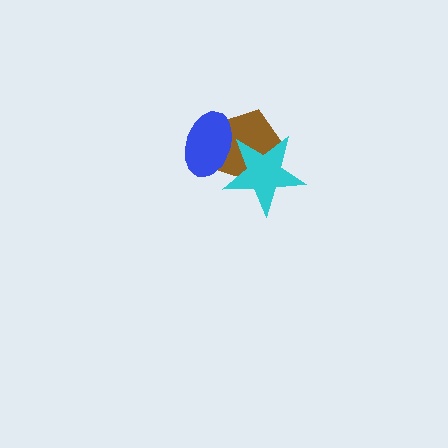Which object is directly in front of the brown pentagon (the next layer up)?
The cyan star is directly in front of the brown pentagon.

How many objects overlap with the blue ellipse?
2 objects overlap with the blue ellipse.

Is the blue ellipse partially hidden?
No, no other shape covers it.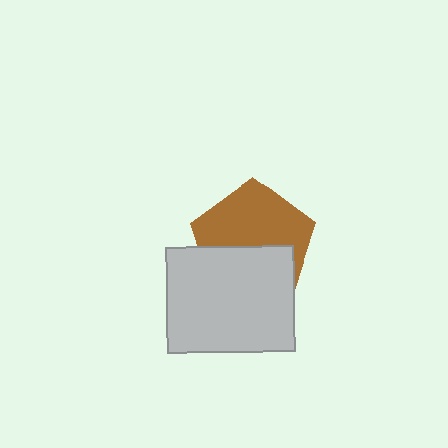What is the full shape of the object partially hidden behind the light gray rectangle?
The partially hidden object is a brown pentagon.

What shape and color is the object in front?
The object in front is a light gray rectangle.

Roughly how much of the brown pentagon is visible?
About half of it is visible (roughly 56%).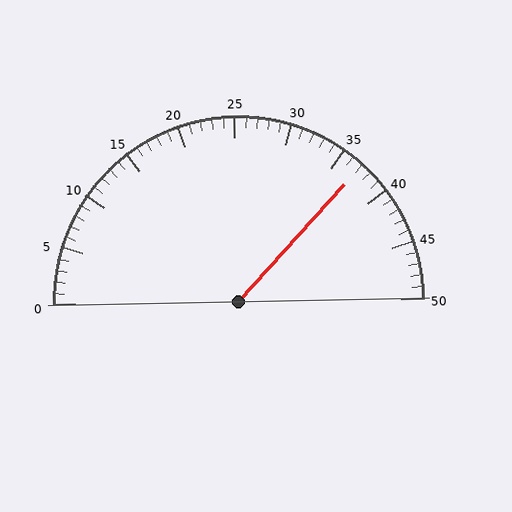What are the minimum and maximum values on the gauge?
The gauge ranges from 0 to 50.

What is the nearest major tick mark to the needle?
The nearest major tick mark is 35.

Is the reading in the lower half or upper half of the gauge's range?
The reading is in the upper half of the range (0 to 50).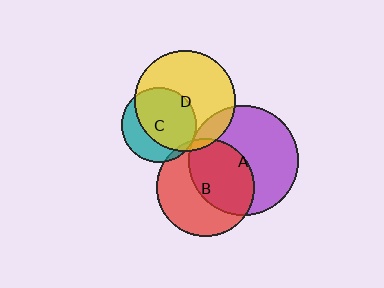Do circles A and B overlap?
Yes.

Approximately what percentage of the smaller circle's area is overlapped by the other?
Approximately 50%.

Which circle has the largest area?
Circle A (purple).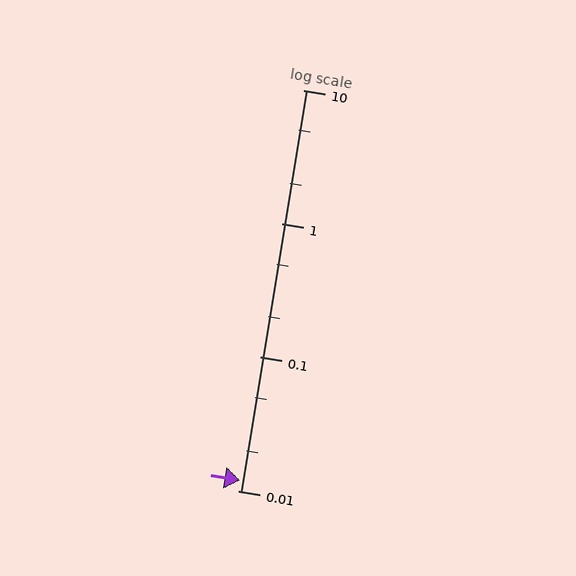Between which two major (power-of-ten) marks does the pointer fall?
The pointer is between 0.01 and 0.1.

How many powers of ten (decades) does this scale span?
The scale spans 3 decades, from 0.01 to 10.